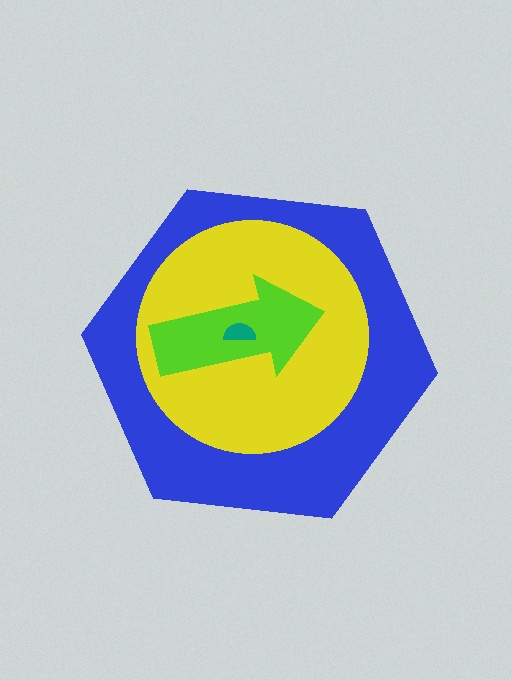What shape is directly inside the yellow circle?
The lime arrow.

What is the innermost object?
The teal semicircle.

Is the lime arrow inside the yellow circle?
Yes.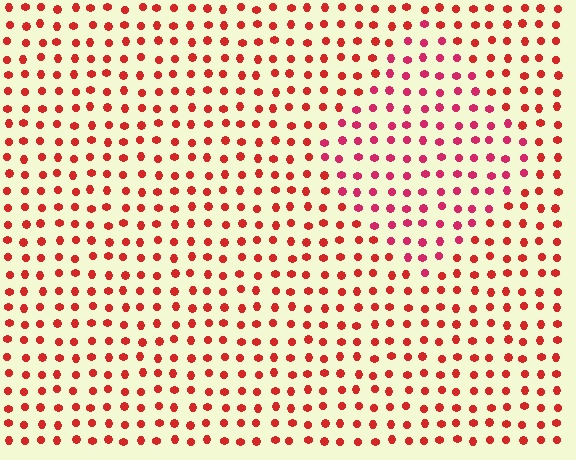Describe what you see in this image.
The image is filled with small red elements in a uniform arrangement. A diamond-shaped region is visible where the elements are tinted to a slightly different hue, forming a subtle color boundary.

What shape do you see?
I see a diamond.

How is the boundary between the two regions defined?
The boundary is defined purely by a slight shift in hue (about 23 degrees). Spacing, size, and orientation are identical on both sides.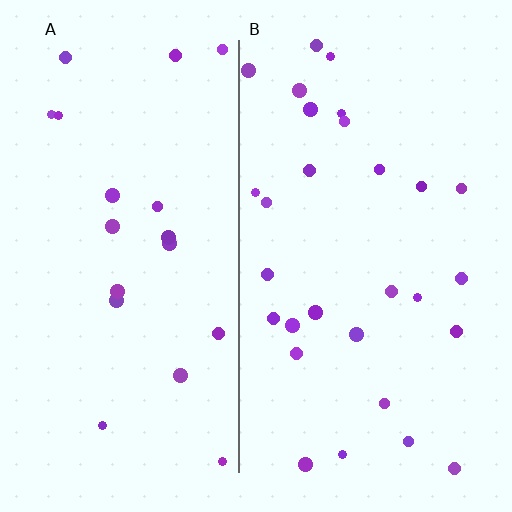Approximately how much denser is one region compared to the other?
Approximately 1.5× — region B over region A.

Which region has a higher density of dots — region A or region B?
B (the right).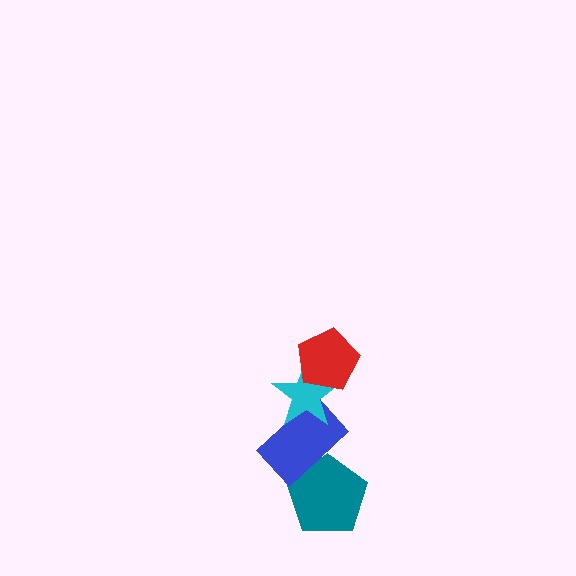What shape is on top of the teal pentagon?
The blue rectangle is on top of the teal pentagon.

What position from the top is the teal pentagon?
The teal pentagon is 4th from the top.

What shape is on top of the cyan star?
The red pentagon is on top of the cyan star.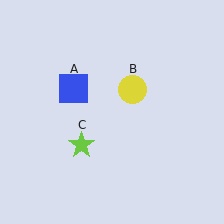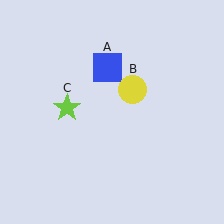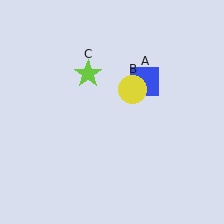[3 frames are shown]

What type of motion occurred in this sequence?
The blue square (object A), lime star (object C) rotated clockwise around the center of the scene.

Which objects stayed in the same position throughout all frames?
Yellow circle (object B) remained stationary.